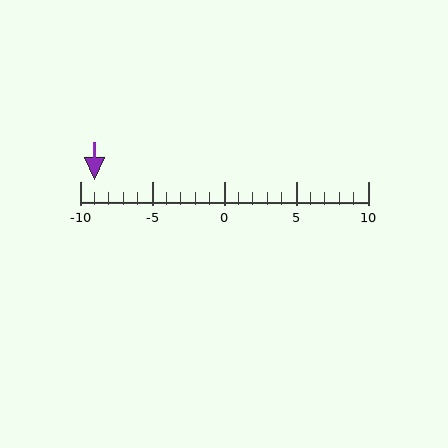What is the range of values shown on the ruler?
The ruler shows values from -10 to 10.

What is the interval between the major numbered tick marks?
The major tick marks are spaced 5 units apart.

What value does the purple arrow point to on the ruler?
The purple arrow points to approximately -9.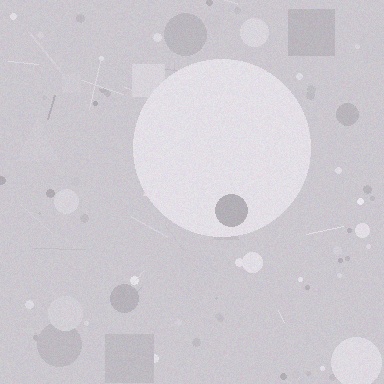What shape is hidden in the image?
A circle is hidden in the image.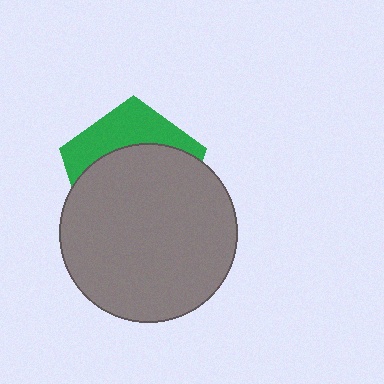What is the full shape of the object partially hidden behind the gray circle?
The partially hidden object is a green pentagon.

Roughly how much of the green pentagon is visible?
A small part of it is visible (roughly 33%).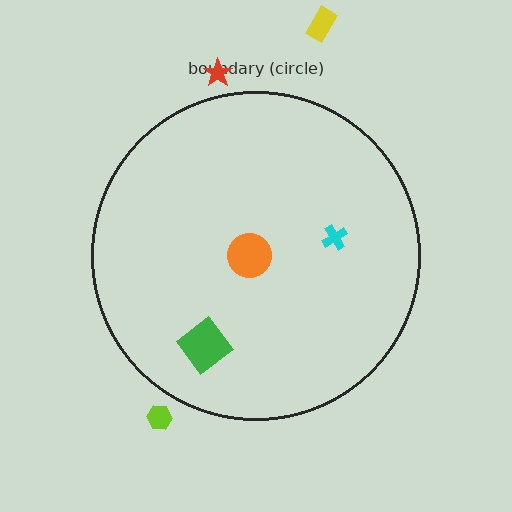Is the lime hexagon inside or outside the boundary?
Outside.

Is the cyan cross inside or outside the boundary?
Inside.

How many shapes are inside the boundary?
3 inside, 3 outside.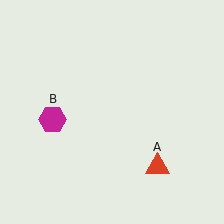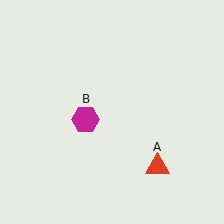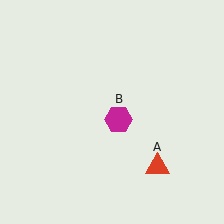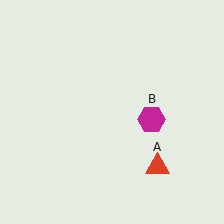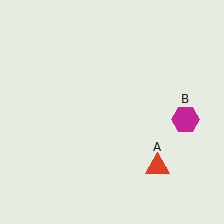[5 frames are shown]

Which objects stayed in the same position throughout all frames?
Red triangle (object A) remained stationary.